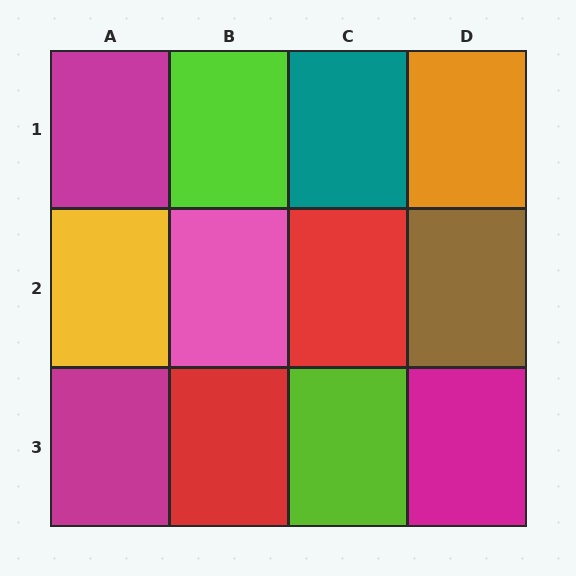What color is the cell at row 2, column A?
Yellow.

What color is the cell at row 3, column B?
Red.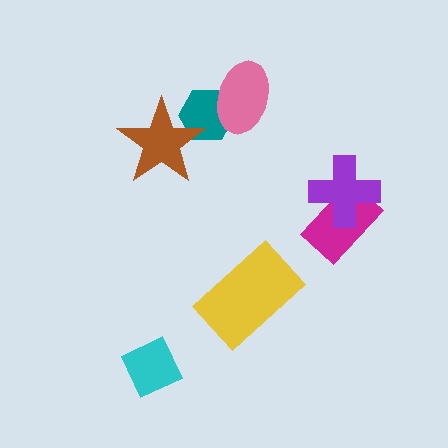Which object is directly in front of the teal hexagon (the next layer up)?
The brown star is directly in front of the teal hexagon.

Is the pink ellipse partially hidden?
No, no other shape covers it.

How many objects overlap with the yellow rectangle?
0 objects overlap with the yellow rectangle.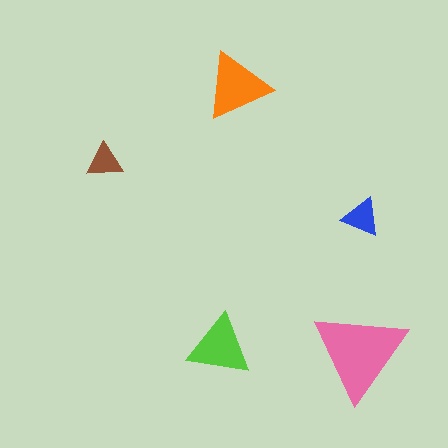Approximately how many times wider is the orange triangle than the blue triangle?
About 1.5 times wider.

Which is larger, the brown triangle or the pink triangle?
The pink one.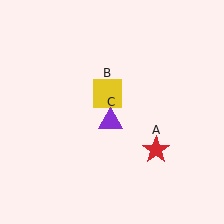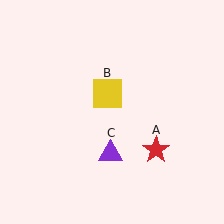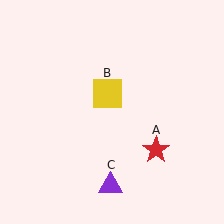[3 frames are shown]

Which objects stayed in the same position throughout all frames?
Red star (object A) and yellow square (object B) remained stationary.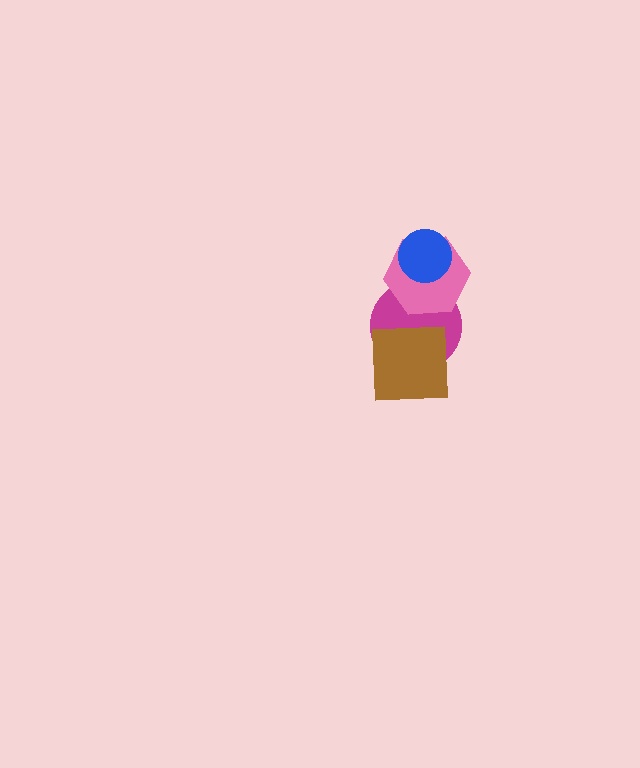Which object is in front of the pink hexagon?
The blue circle is in front of the pink hexagon.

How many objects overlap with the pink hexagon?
2 objects overlap with the pink hexagon.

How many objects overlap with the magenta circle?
2 objects overlap with the magenta circle.